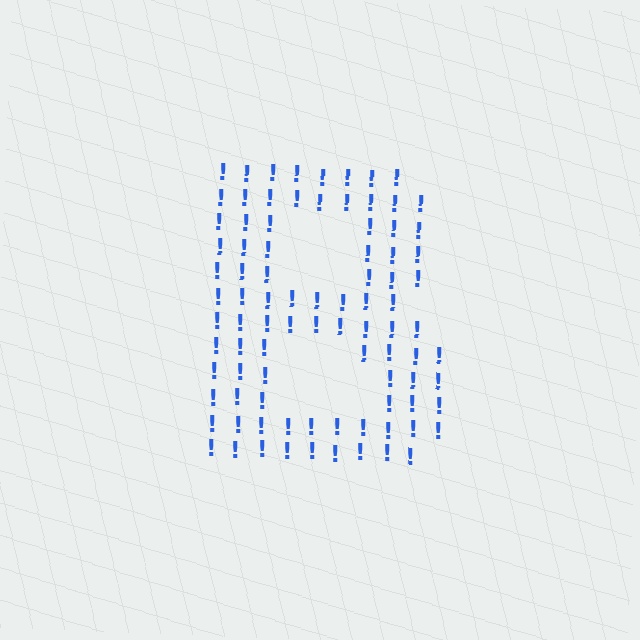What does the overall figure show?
The overall figure shows the letter B.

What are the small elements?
The small elements are exclamation marks.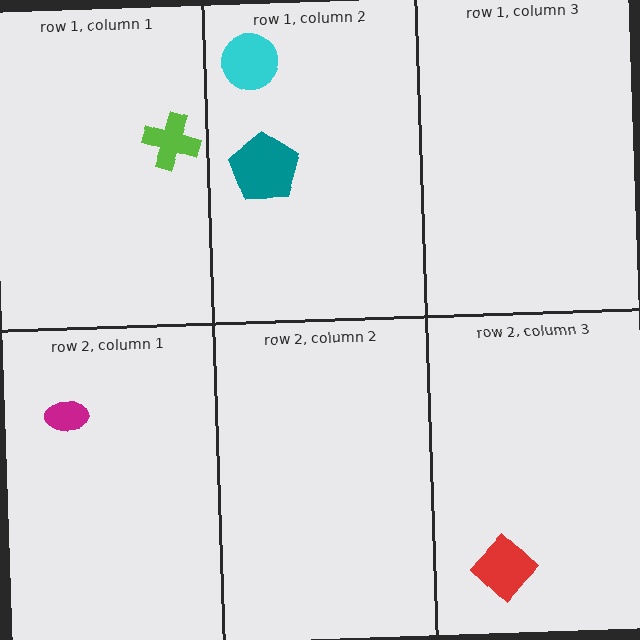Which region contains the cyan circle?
The row 1, column 2 region.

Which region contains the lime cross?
The row 1, column 1 region.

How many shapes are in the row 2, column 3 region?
1.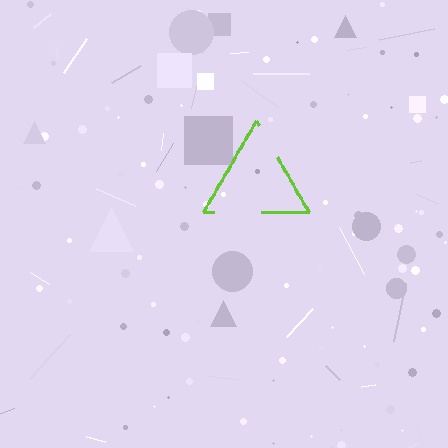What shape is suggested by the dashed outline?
The dashed outline suggests a triangle.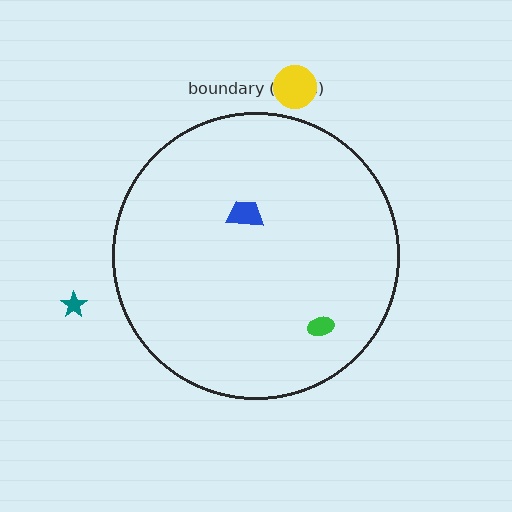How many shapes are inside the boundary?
2 inside, 2 outside.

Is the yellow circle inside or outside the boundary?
Outside.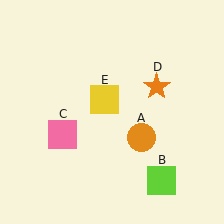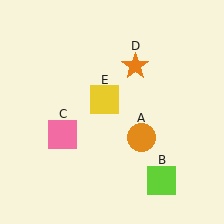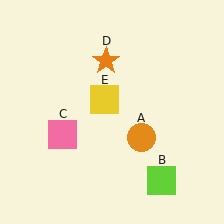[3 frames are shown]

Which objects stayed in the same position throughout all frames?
Orange circle (object A) and lime square (object B) and pink square (object C) and yellow square (object E) remained stationary.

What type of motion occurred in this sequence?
The orange star (object D) rotated counterclockwise around the center of the scene.